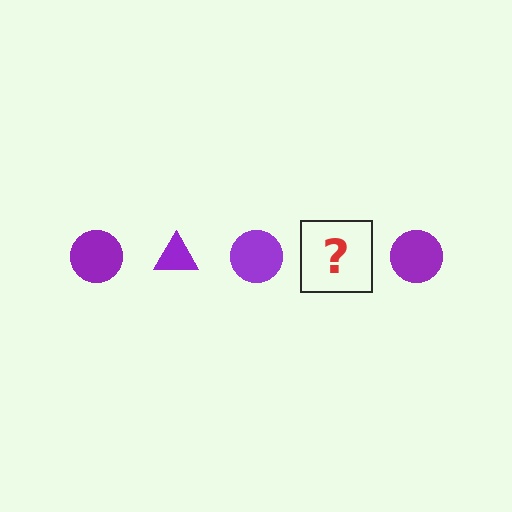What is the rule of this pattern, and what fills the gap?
The rule is that the pattern cycles through circle, triangle shapes in purple. The gap should be filled with a purple triangle.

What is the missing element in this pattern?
The missing element is a purple triangle.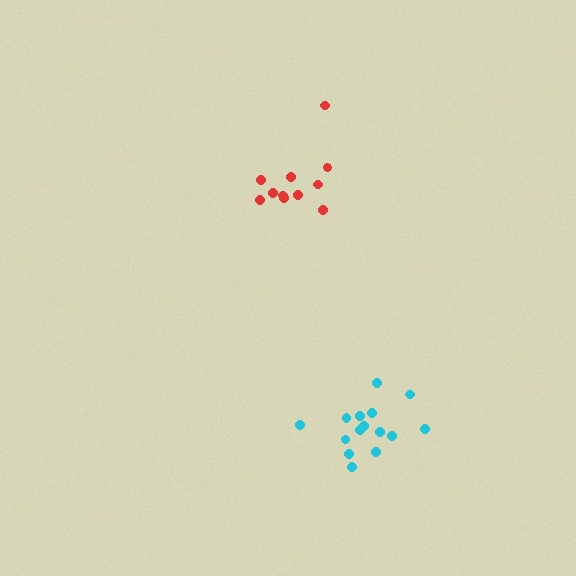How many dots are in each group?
Group 1: 11 dots, Group 2: 15 dots (26 total).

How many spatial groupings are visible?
There are 2 spatial groupings.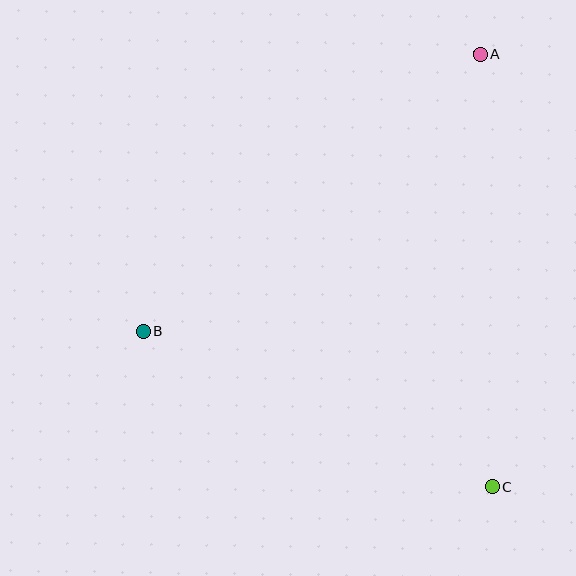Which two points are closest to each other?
Points B and C are closest to each other.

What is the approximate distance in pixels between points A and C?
The distance between A and C is approximately 433 pixels.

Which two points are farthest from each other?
Points A and B are farthest from each other.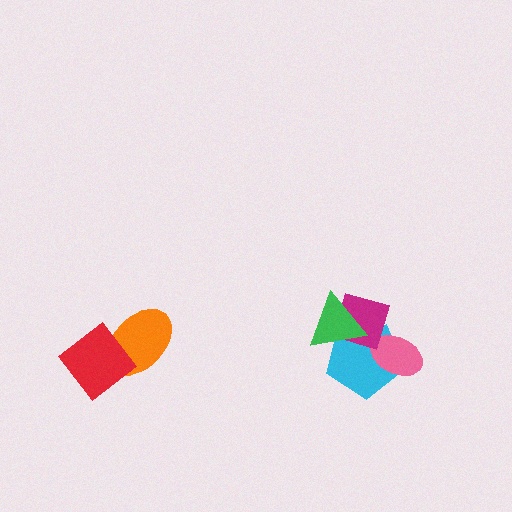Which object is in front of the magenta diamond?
The green triangle is in front of the magenta diamond.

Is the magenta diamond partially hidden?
Yes, it is partially covered by another shape.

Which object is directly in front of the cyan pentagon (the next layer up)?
The pink ellipse is directly in front of the cyan pentagon.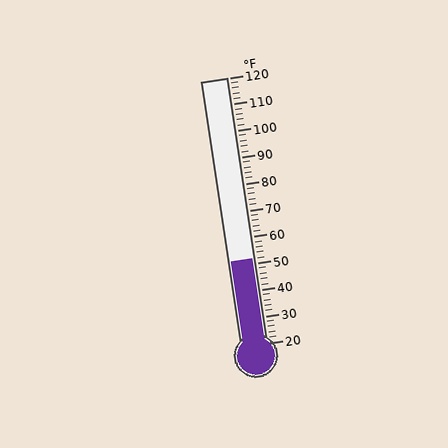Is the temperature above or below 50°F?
The temperature is above 50°F.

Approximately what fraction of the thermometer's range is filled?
The thermometer is filled to approximately 30% of its range.